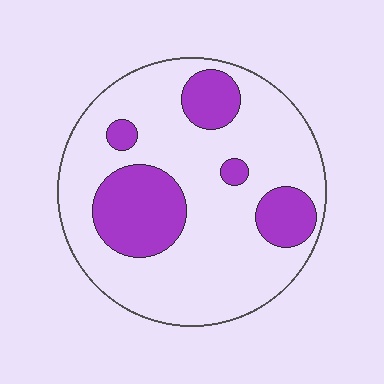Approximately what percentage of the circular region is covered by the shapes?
Approximately 25%.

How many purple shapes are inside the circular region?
5.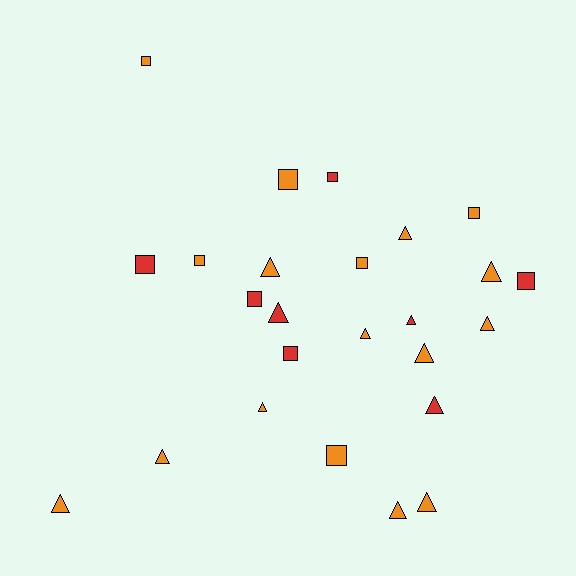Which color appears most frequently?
Orange, with 17 objects.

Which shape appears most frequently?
Triangle, with 14 objects.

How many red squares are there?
There are 5 red squares.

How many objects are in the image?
There are 25 objects.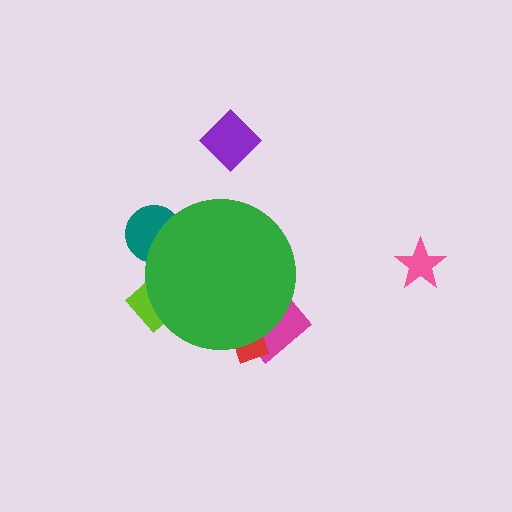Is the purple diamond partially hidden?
No, the purple diamond is fully visible.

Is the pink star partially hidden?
No, the pink star is fully visible.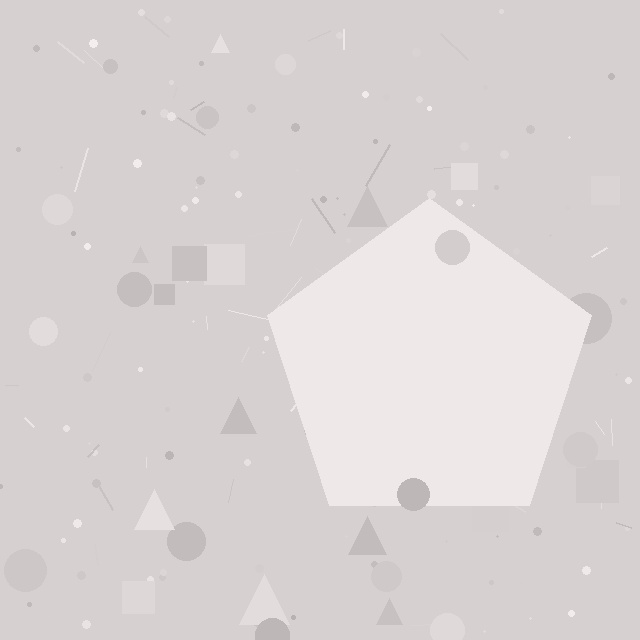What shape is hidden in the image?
A pentagon is hidden in the image.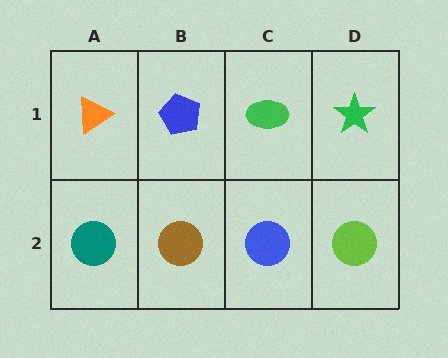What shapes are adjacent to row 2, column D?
A green star (row 1, column D), a blue circle (row 2, column C).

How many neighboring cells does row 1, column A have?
2.